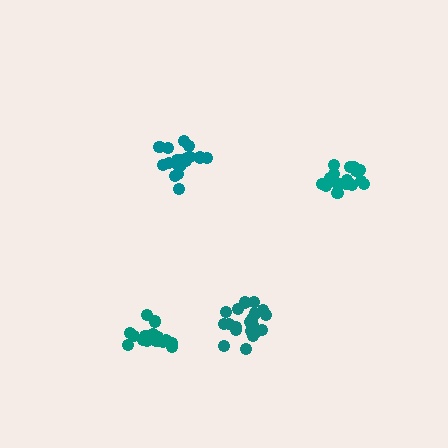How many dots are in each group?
Group 1: 19 dots, Group 2: 21 dots, Group 3: 19 dots, Group 4: 17 dots (76 total).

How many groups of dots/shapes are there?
There are 4 groups.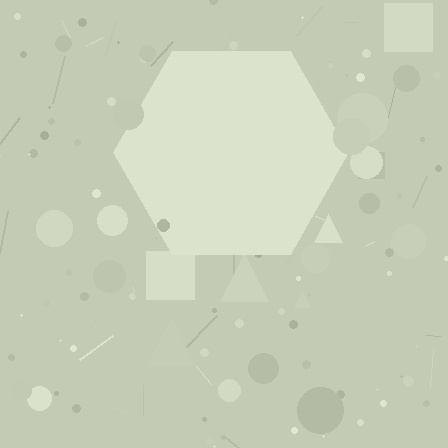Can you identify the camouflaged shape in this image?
The camouflaged shape is a hexagon.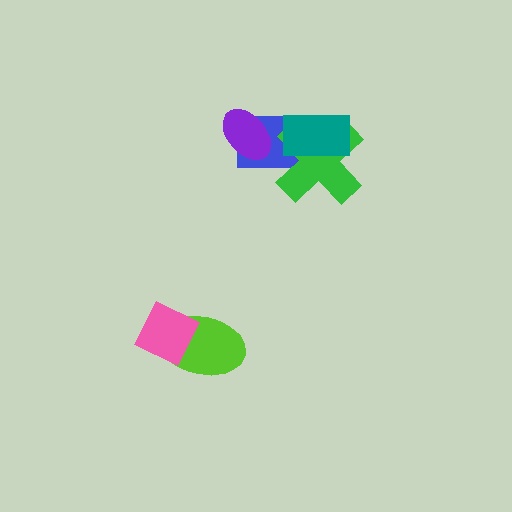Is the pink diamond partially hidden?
No, no other shape covers it.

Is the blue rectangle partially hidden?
Yes, it is partially covered by another shape.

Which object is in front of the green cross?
The teal rectangle is in front of the green cross.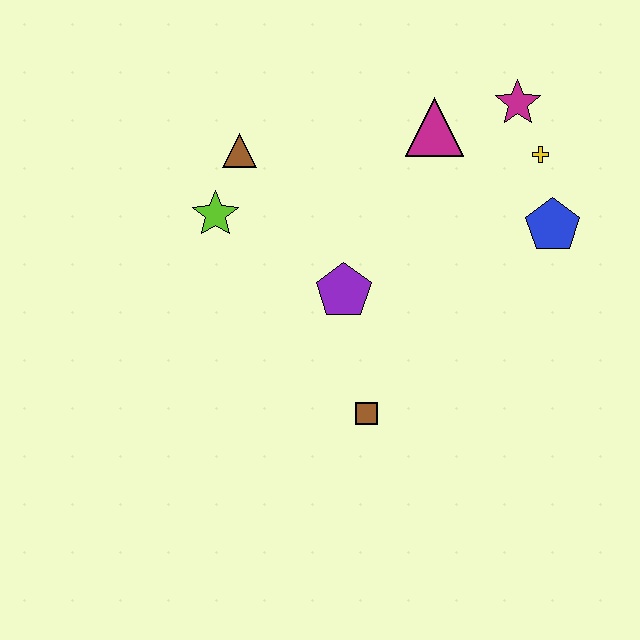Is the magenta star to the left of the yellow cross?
Yes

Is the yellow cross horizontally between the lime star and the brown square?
No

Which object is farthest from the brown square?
The magenta star is farthest from the brown square.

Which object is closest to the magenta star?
The yellow cross is closest to the magenta star.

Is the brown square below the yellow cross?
Yes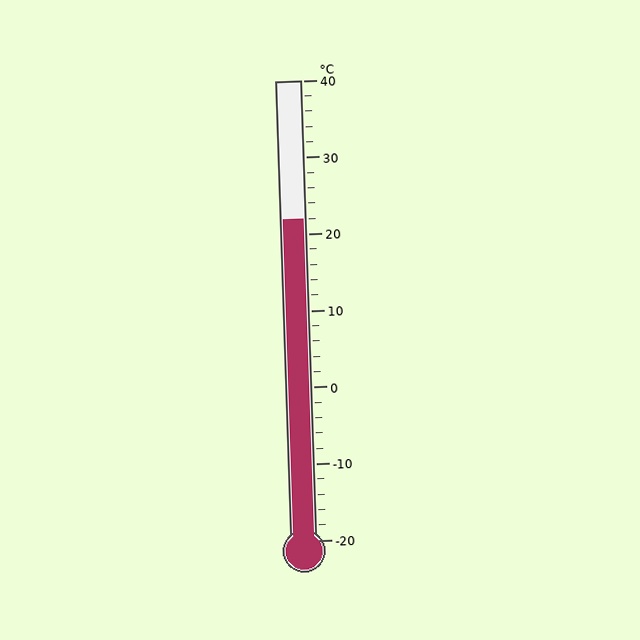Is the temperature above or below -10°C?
The temperature is above -10°C.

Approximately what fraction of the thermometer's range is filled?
The thermometer is filled to approximately 70% of its range.